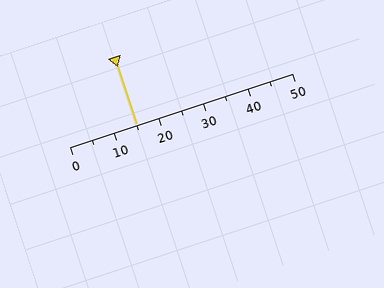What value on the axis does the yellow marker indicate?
The marker indicates approximately 15.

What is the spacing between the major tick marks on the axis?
The major ticks are spaced 10 apart.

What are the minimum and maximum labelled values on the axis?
The axis runs from 0 to 50.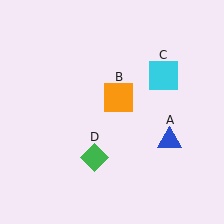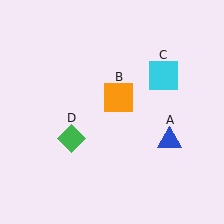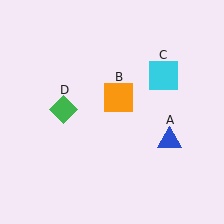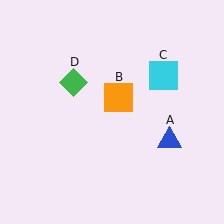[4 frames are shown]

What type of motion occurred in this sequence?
The green diamond (object D) rotated clockwise around the center of the scene.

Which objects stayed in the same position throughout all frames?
Blue triangle (object A) and orange square (object B) and cyan square (object C) remained stationary.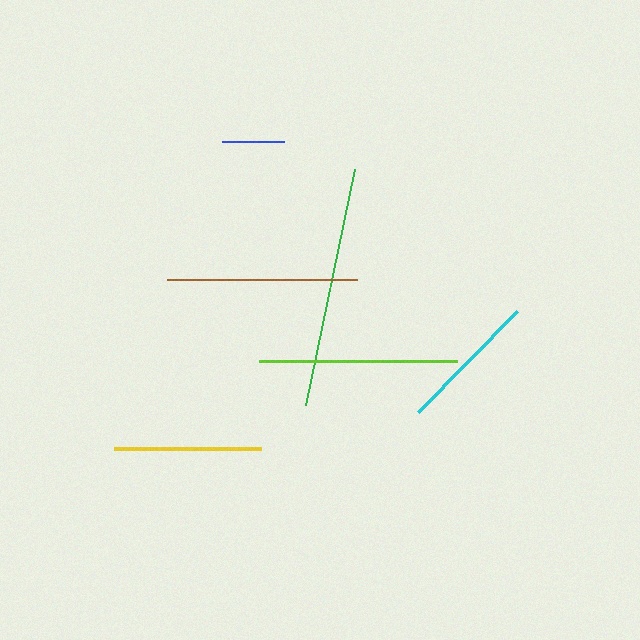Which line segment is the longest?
The green line is the longest at approximately 241 pixels.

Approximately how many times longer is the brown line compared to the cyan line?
The brown line is approximately 1.3 times the length of the cyan line.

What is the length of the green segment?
The green segment is approximately 241 pixels long.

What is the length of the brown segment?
The brown segment is approximately 189 pixels long.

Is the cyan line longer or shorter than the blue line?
The cyan line is longer than the blue line.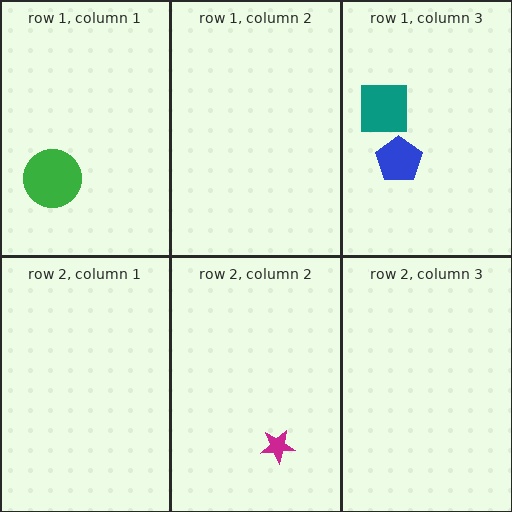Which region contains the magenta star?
The row 2, column 2 region.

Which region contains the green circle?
The row 1, column 1 region.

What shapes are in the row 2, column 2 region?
The magenta star.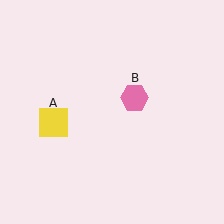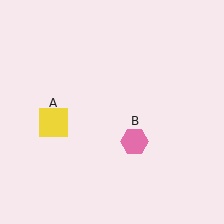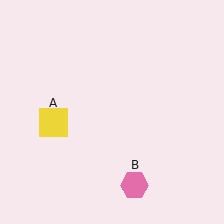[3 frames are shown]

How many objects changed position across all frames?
1 object changed position: pink hexagon (object B).